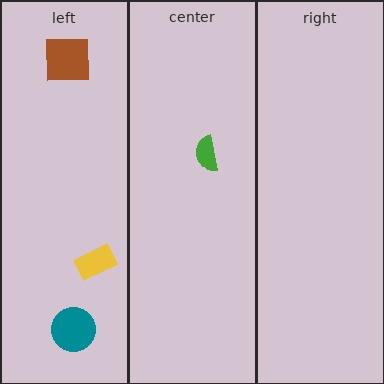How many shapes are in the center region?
1.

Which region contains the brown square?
The left region.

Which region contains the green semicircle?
The center region.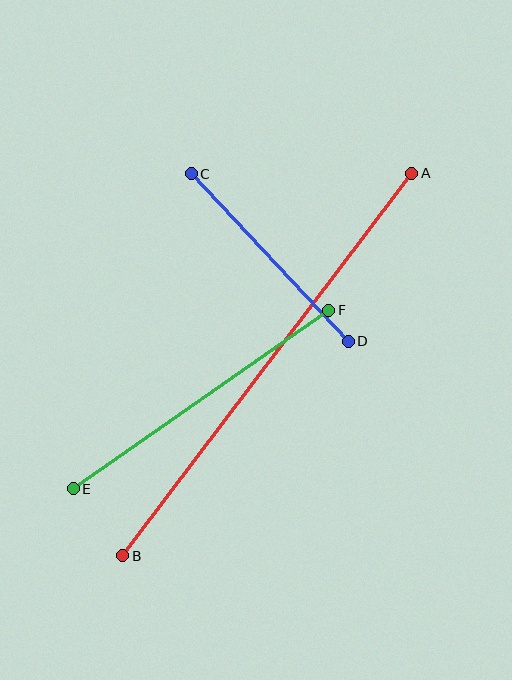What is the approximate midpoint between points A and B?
The midpoint is at approximately (267, 365) pixels.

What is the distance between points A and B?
The distance is approximately 479 pixels.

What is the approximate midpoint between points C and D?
The midpoint is at approximately (270, 257) pixels.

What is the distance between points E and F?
The distance is approximately 312 pixels.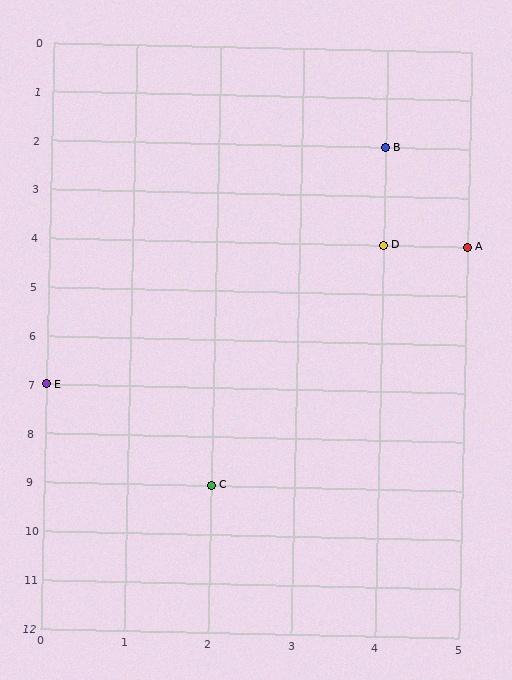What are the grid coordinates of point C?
Point C is at grid coordinates (2, 9).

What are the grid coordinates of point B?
Point B is at grid coordinates (4, 2).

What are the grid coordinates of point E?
Point E is at grid coordinates (0, 7).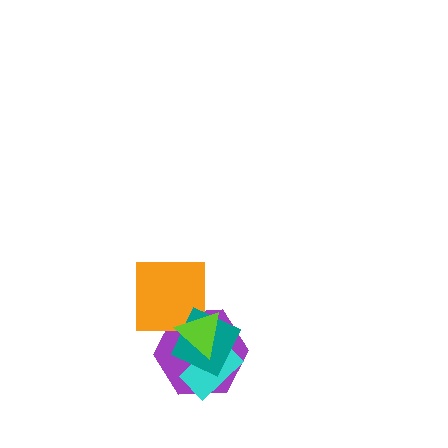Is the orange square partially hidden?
Yes, it is partially covered by another shape.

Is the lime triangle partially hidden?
No, no other shape covers it.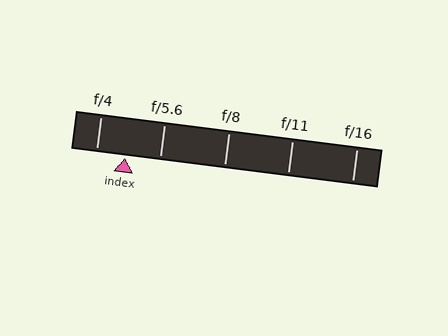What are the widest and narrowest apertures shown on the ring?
The widest aperture shown is f/4 and the narrowest is f/16.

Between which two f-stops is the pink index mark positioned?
The index mark is between f/4 and f/5.6.